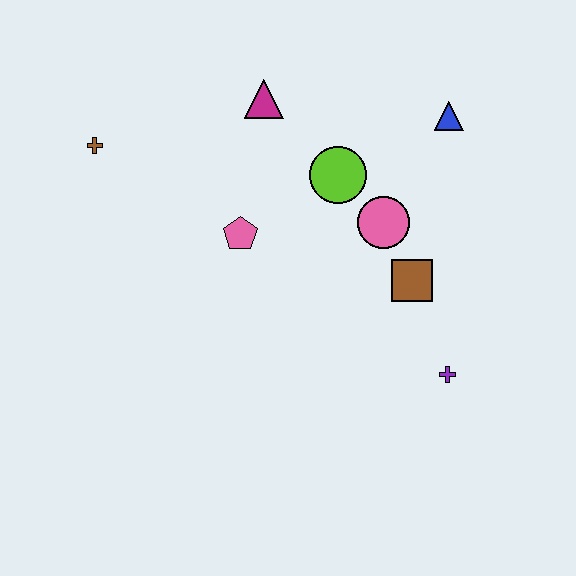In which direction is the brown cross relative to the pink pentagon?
The brown cross is to the left of the pink pentagon.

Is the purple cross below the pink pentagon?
Yes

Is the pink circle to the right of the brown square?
No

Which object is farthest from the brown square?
The brown cross is farthest from the brown square.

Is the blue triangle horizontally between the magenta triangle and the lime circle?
No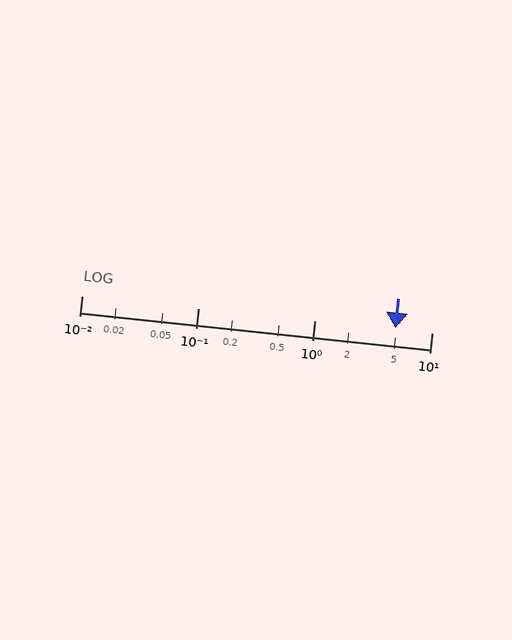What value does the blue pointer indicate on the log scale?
The pointer indicates approximately 4.9.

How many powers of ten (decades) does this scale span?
The scale spans 3 decades, from 0.01 to 10.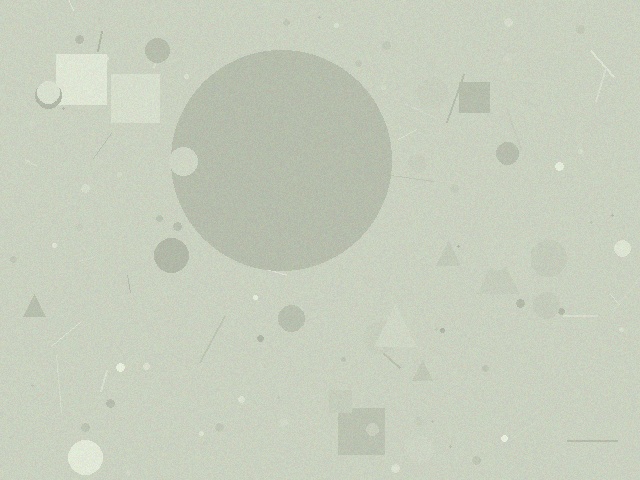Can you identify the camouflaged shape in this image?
The camouflaged shape is a circle.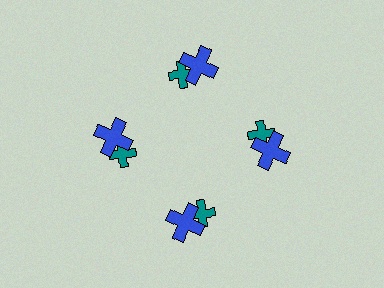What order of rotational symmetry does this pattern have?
This pattern has 4-fold rotational symmetry.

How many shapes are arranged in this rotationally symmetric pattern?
There are 8 shapes, arranged in 4 groups of 2.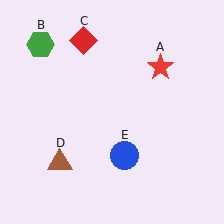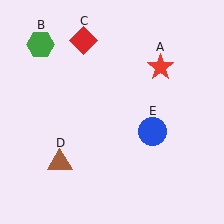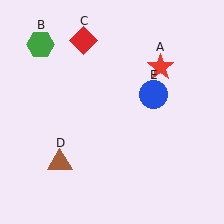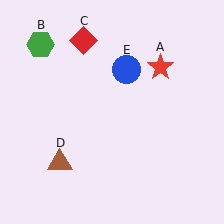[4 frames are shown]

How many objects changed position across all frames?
1 object changed position: blue circle (object E).